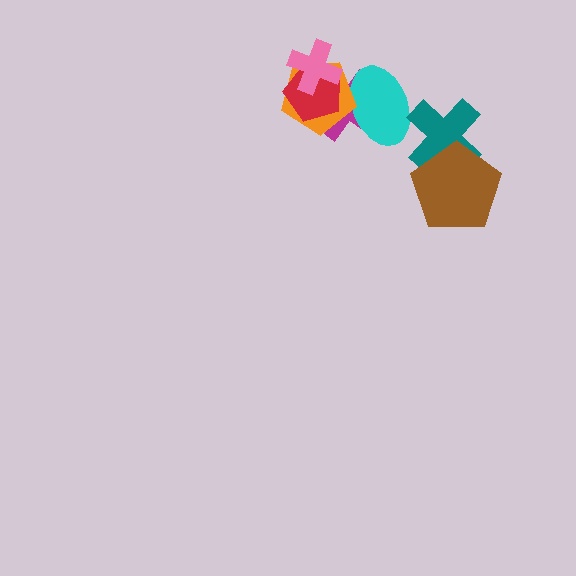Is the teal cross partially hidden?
Yes, it is partially covered by another shape.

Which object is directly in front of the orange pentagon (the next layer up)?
The red pentagon is directly in front of the orange pentagon.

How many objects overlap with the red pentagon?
3 objects overlap with the red pentagon.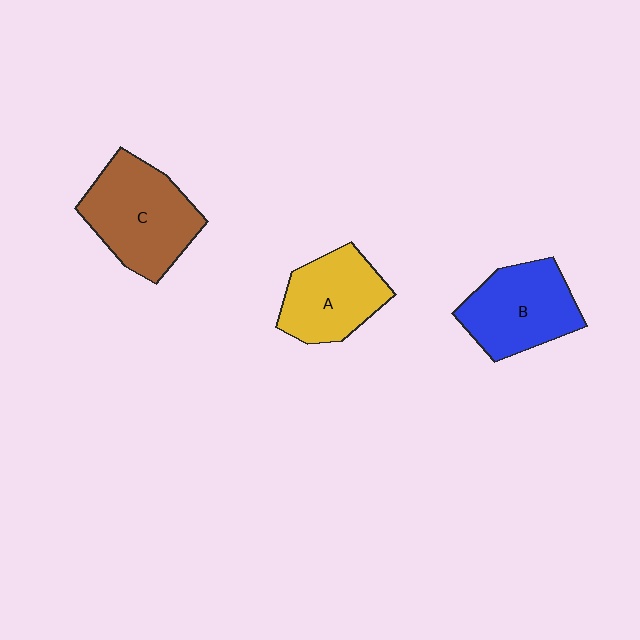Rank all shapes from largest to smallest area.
From largest to smallest: C (brown), B (blue), A (yellow).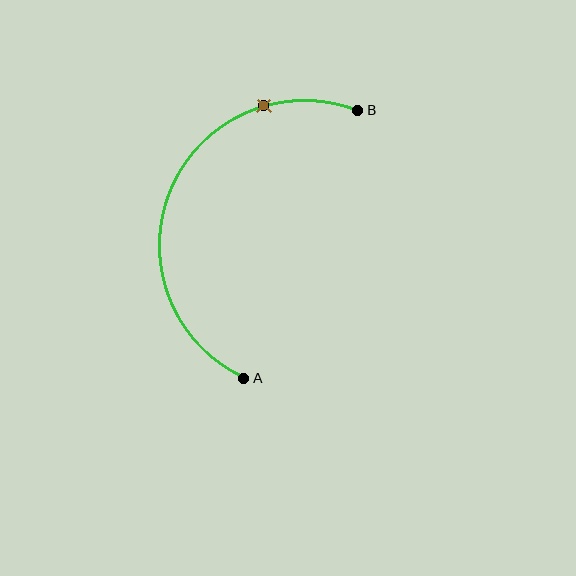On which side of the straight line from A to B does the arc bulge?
The arc bulges to the left of the straight line connecting A and B.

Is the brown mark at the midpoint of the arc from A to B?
No. The brown mark lies on the arc but is closer to endpoint B. The arc midpoint would be at the point on the curve equidistant along the arc from both A and B.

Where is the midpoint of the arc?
The arc midpoint is the point on the curve farthest from the straight line joining A and B. It sits to the left of that line.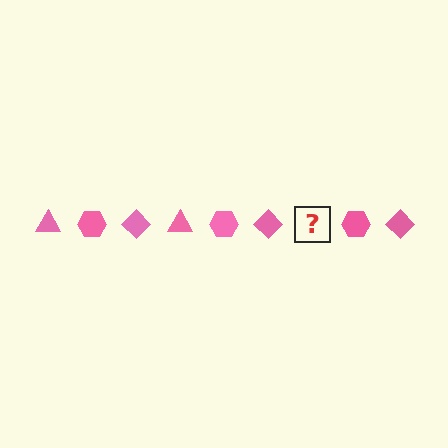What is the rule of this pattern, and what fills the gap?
The rule is that the pattern cycles through triangle, hexagon, diamond shapes in pink. The gap should be filled with a pink triangle.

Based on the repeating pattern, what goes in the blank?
The blank should be a pink triangle.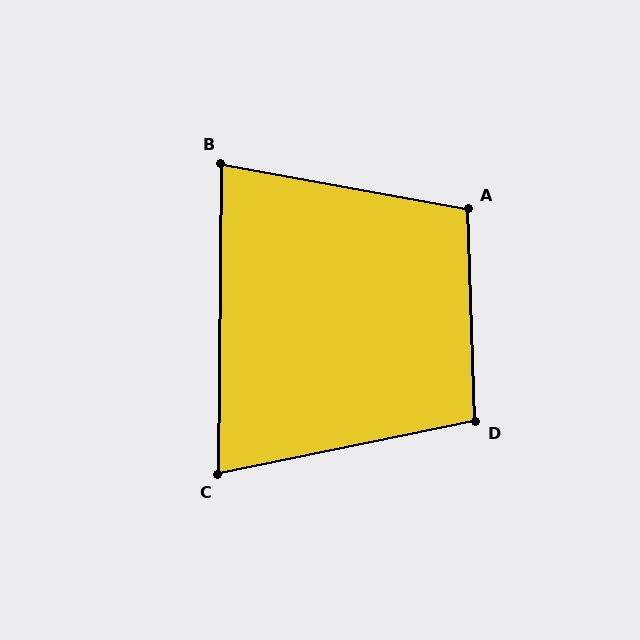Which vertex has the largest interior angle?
A, at approximately 102 degrees.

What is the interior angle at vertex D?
Approximately 100 degrees (obtuse).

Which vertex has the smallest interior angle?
C, at approximately 78 degrees.